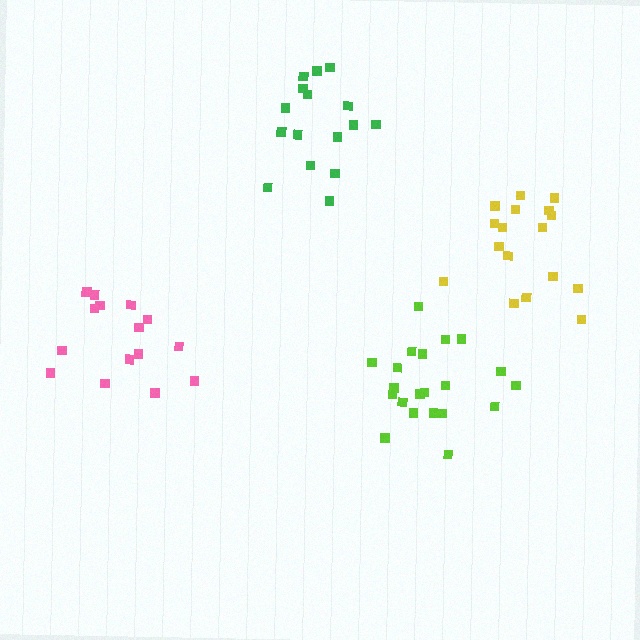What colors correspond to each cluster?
The clusters are colored: yellow, lime, pink, green.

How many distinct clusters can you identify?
There are 4 distinct clusters.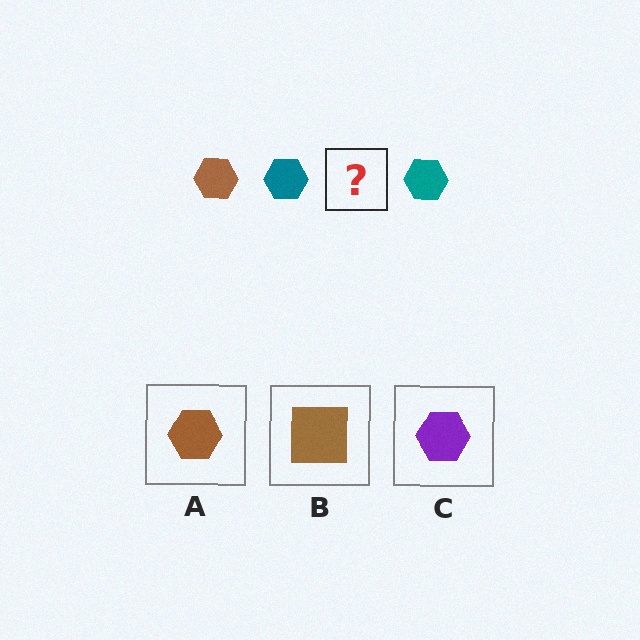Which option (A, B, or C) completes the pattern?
A.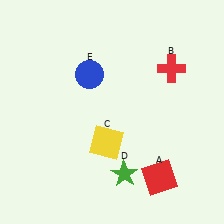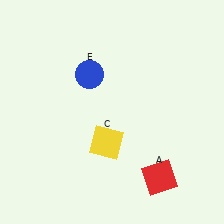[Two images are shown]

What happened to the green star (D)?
The green star (D) was removed in Image 2. It was in the bottom-right area of Image 1.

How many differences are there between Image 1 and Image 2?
There are 2 differences between the two images.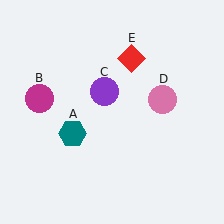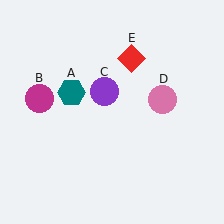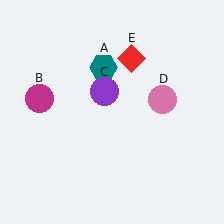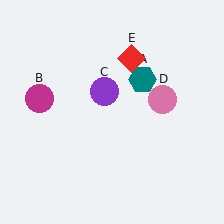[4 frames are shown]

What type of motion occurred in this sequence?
The teal hexagon (object A) rotated clockwise around the center of the scene.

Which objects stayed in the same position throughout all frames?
Magenta circle (object B) and purple circle (object C) and pink circle (object D) and red diamond (object E) remained stationary.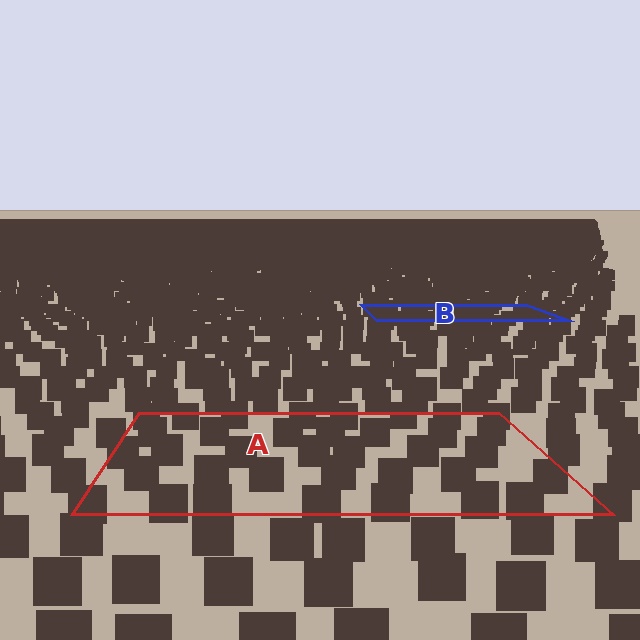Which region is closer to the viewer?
Region A is closer. The texture elements there are larger and more spread out.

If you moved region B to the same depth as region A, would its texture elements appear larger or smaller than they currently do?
They would appear larger. At a closer depth, the same texture elements are projected at a bigger on-screen size.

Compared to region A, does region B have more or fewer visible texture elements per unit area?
Region B has more texture elements per unit area — they are packed more densely because it is farther away.